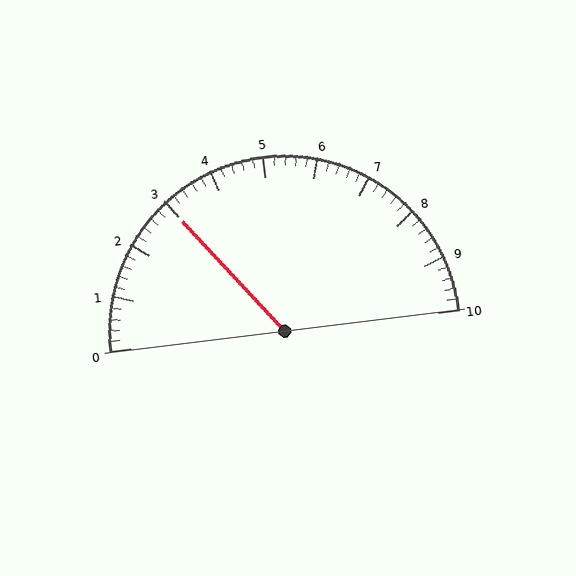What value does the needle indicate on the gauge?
The needle indicates approximately 3.0.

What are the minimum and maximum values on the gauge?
The gauge ranges from 0 to 10.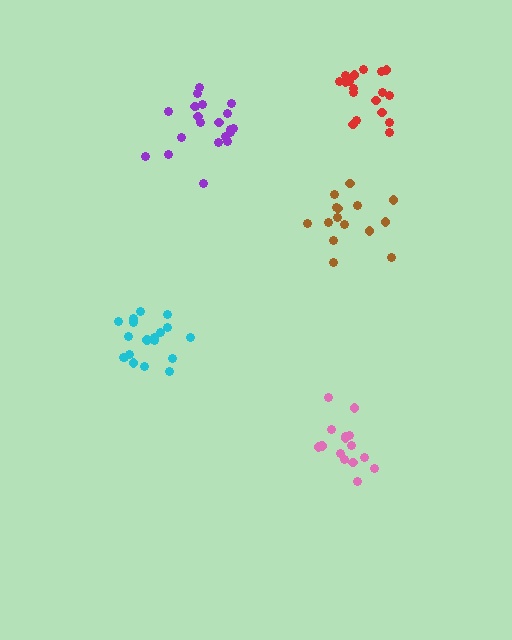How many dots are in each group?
Group 1: 21 dots, Group 2: 20 dots, Group 3: 15 dots, Group 4: 18 dots, Group 5: 15 dots (89 total).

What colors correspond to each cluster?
The clusters are colored: purple, cyan, pink, red, brown.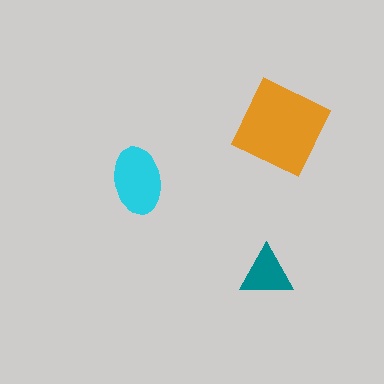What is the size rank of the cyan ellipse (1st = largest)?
2nd.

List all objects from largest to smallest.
The orange diamond, the cyan ellipse, the teal triangle.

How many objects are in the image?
There are 3 objects in the image.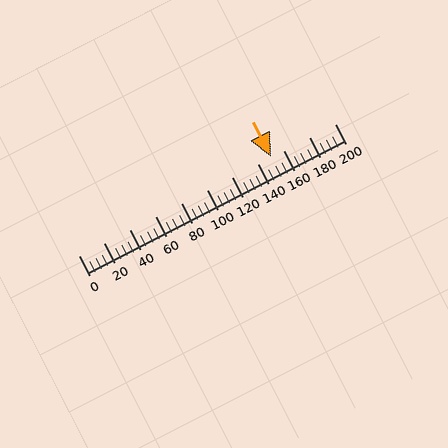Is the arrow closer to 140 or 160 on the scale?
The arrow is closer to 160.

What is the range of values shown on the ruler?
The ruler shows values from 0 to 200.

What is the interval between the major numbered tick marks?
The major tick marks are spaced 20 units apart.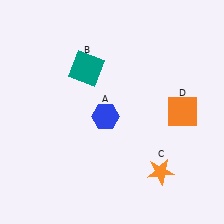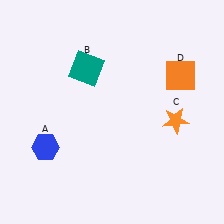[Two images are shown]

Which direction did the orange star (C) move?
The orange star (C) moved up.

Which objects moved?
The objects that moved are: the blue hexagon (A), the orange star (C), the orange square (D).